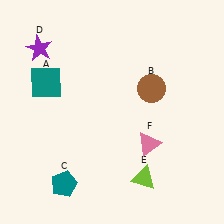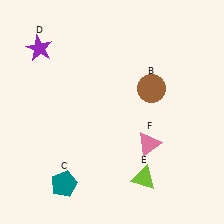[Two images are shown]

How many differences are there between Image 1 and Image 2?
There is 1 difference between the two images.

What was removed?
The teal square (A) was removed in Image 2.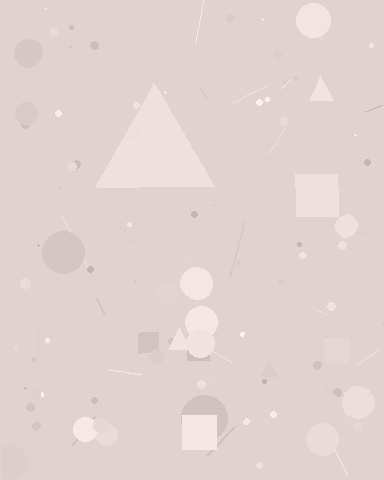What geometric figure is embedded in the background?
A triangle is embedded in the background.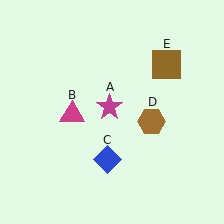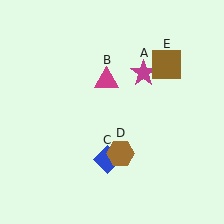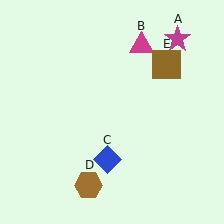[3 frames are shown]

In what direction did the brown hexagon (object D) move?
The brown hexagon (object D) moved down and to the left.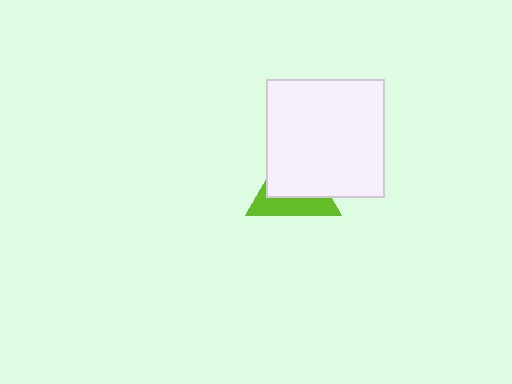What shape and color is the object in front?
The object in front is a white square.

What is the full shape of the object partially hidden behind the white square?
The partially hidden object is a lime triangle.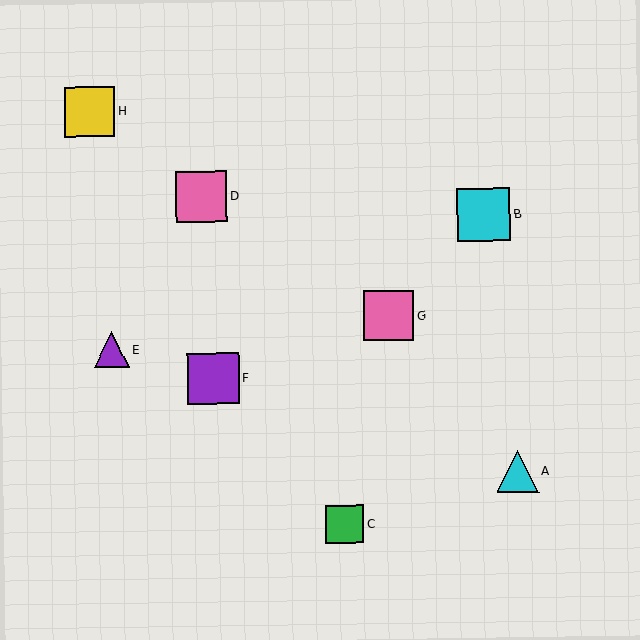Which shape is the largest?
The cyan square (labeled B) is the largest.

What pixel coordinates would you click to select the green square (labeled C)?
Click at (344, 524) to select the green square C.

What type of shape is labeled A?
Shape A is a cyan triangle.